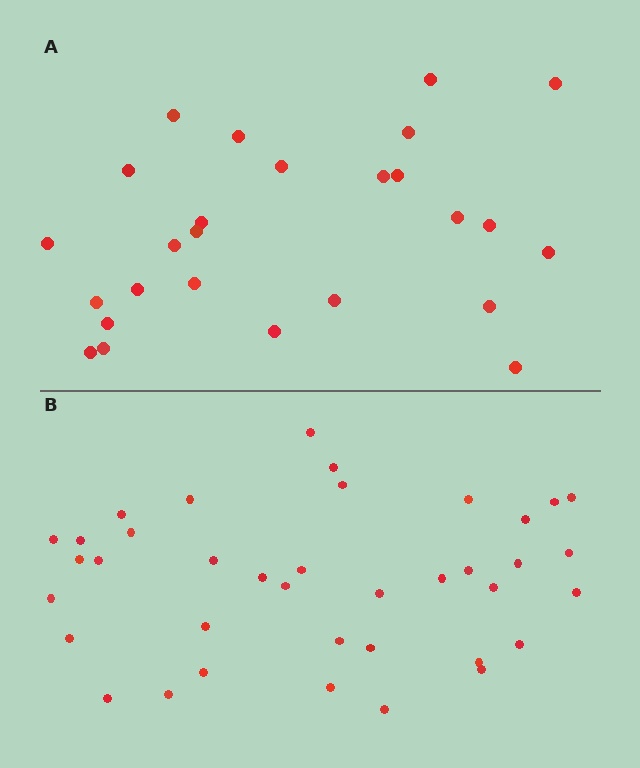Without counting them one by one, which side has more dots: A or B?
Region B (the bottom region) has more dots.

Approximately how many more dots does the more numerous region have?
Region B has roughly 12 or so more dots than region A.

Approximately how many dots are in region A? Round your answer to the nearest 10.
About 30 dots. (The exact count is 26, which rounds to 30.)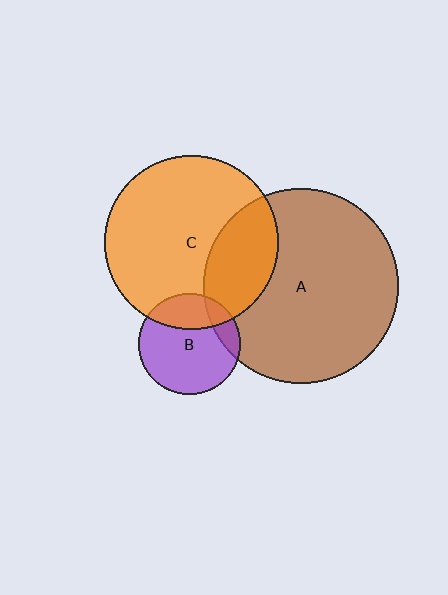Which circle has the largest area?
Circle A (brown).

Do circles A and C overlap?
Yes.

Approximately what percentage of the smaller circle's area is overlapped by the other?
Approximately 25%.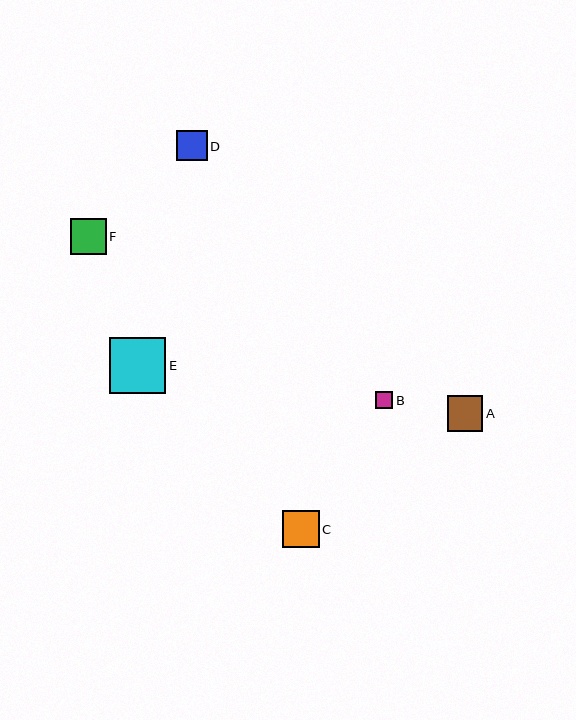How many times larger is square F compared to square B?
Square F is approximately 2.0 times the size of square B.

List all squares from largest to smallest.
From largest to smallest: E, C, F, A, D, B.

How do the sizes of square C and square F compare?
Square C and square F are approximately the same size.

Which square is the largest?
Square E is the largest with a size of approximately 57 pixels.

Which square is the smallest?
Square B is the smallest with a size of approximately 17 pixels.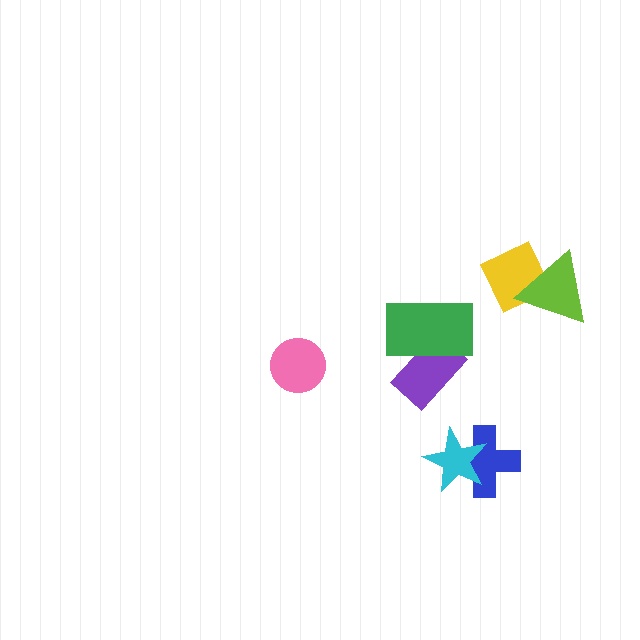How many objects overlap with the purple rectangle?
1 object overlaps with the purple rectangle.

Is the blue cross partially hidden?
Yes, it is partially covered by another shape.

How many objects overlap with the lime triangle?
1 object overlaps with the lime triangle.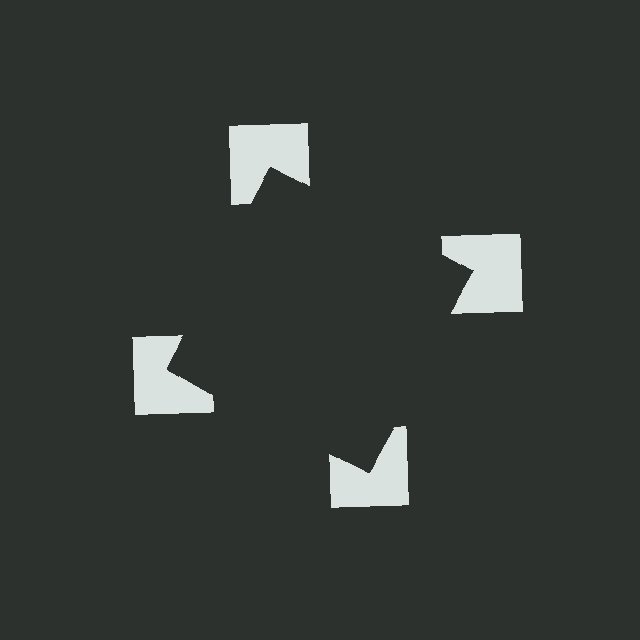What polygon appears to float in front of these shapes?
An illusory square — its edges are inferred from the aligned wedge cuts in the notched squares, not physically drawn.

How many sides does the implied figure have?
4 sides.